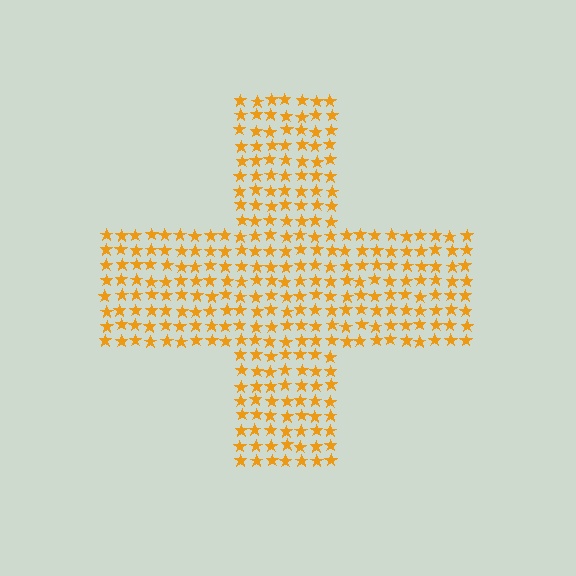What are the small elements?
The small elements are stars.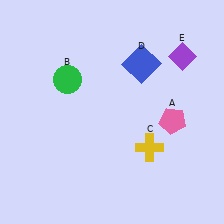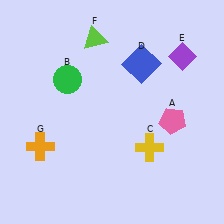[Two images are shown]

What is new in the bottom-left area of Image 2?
An orange cross (G) was added in the bottom-left area of Image 2.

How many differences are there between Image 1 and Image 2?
There are 2 differences between the two images.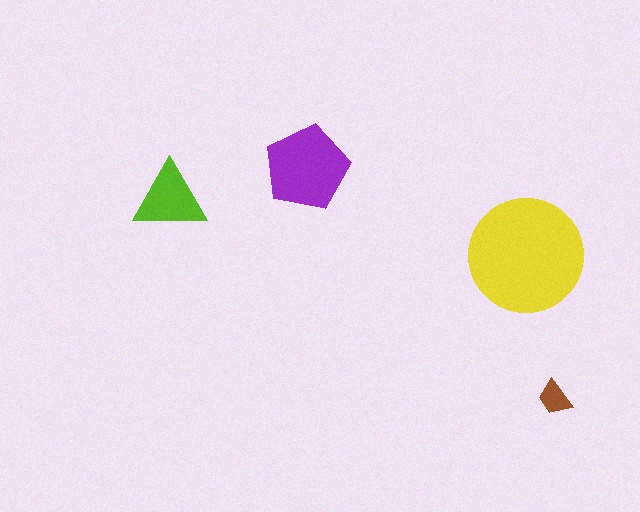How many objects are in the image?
There are 4 objects in the image.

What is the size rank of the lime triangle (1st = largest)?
3rd.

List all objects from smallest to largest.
The brown trapezoid, the lime triangle, the purple pentagon, the yellow circle.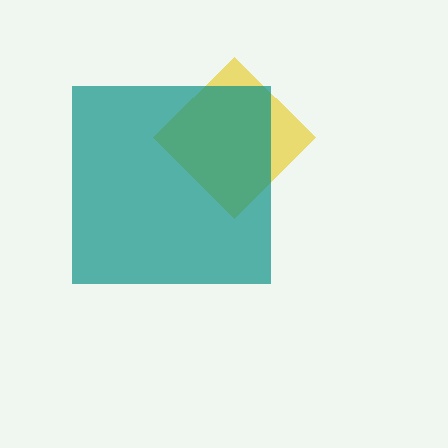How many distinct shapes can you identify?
There are 2 distinct shapes: a yellow diamond, a teal square.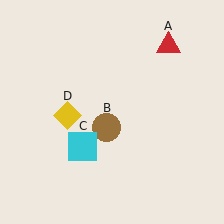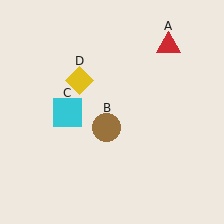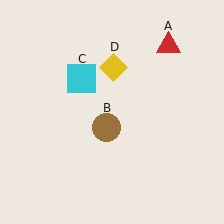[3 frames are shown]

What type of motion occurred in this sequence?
The cyan square (object C), yellow diamond (object D) rotated clockwise around the center of the scene.